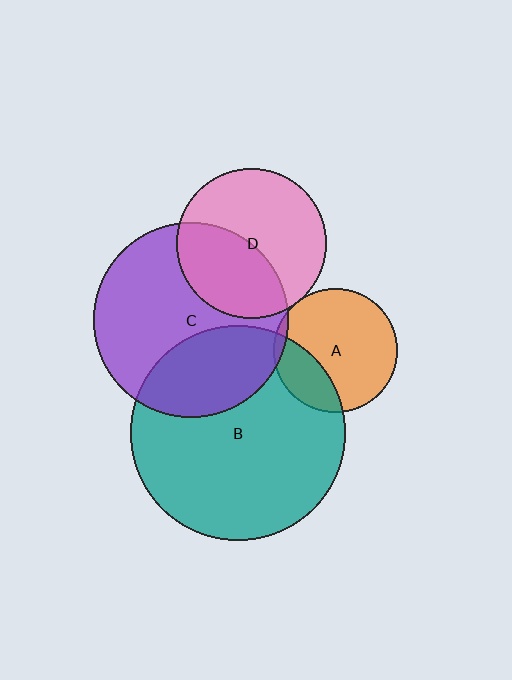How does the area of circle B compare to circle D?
Approximately 2.0 times.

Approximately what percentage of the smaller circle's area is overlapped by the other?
Approximately 25%.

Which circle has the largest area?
Circle B (teal).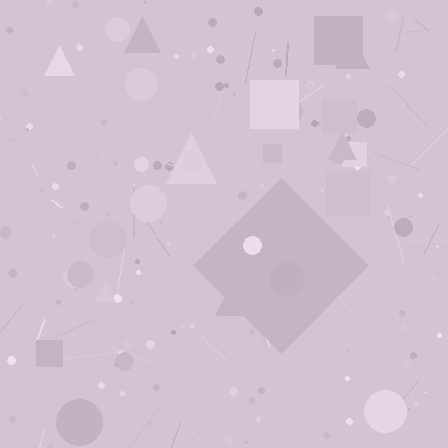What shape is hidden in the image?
A diamond is hidden in the image.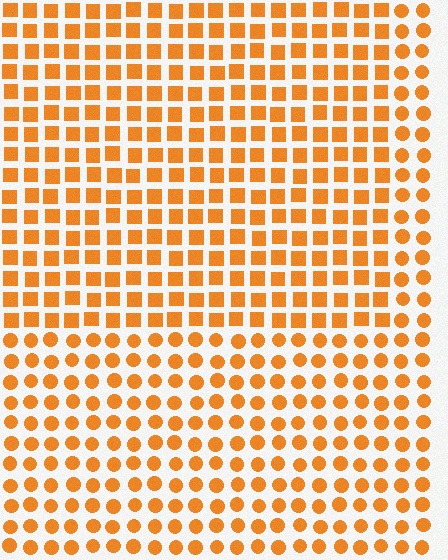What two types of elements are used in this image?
The image uses squares inside the rectangle region and circles outside it.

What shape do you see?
I see a rectangle.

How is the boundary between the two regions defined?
The boundary is defined by a change in element shape: squares inside vs. circles outside. All elements share the same color and spacing.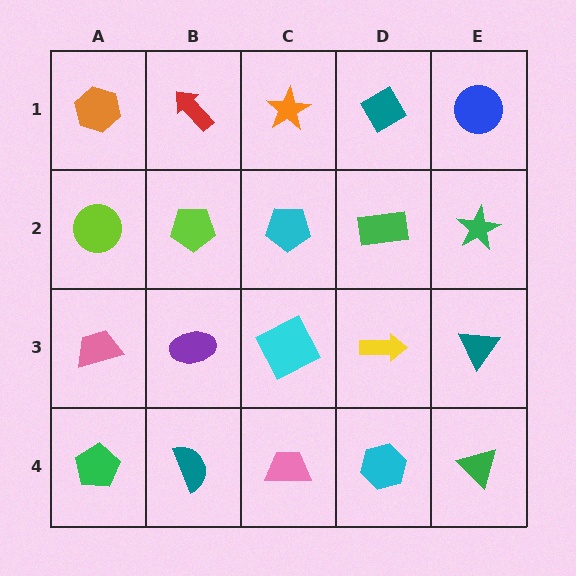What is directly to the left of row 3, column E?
A yellow arrow.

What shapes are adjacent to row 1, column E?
A green star (row 2, column E), a teal diamond (row 1, column D).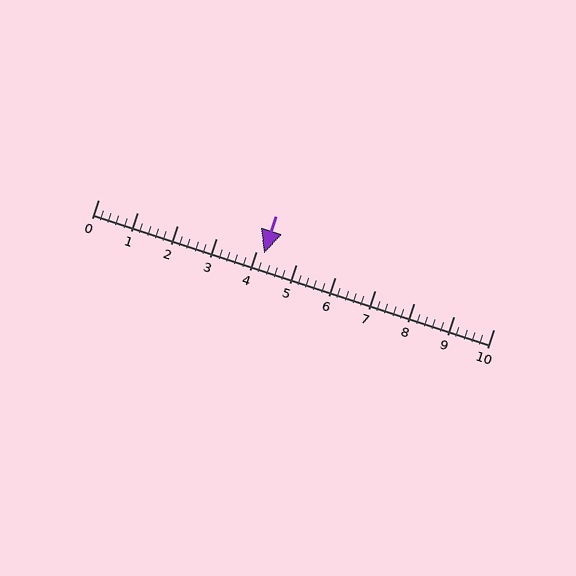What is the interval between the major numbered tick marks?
The major tick marks are spaced 1 units apart.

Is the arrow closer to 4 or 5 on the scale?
The arrow is closer to 4.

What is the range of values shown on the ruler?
The ruler shows values from 0 to 10.